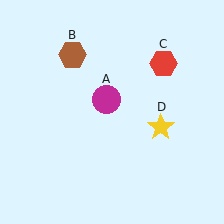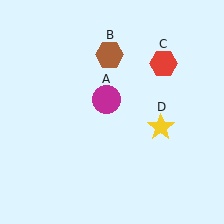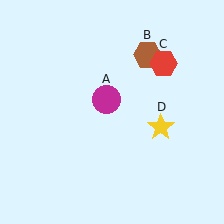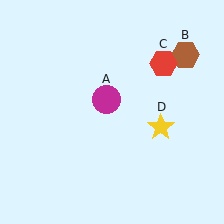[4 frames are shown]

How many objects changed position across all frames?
1 object changed position: brown hexagon (object B).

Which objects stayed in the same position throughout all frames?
Magenta circle (object A) and red hexagon (object C) and yellow star (object D) remained stationary.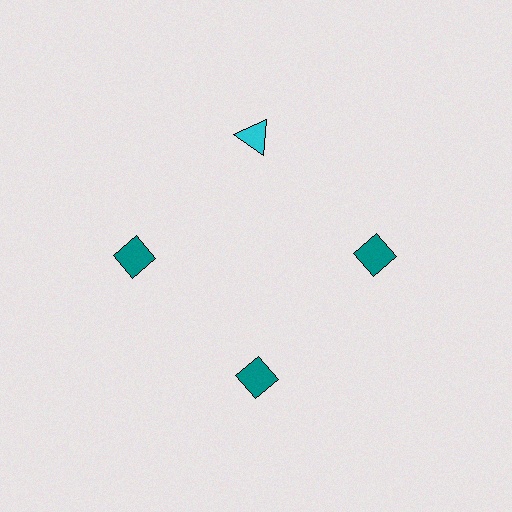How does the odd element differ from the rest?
It differs in both color (cyan instead of teal) and shape (triangle instead of diamond).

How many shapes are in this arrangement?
There are 4 shapes arranged in a ring pattern.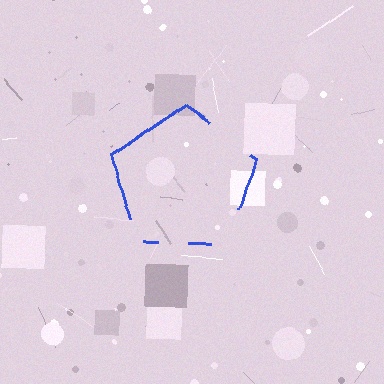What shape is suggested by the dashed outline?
The dashed outline suggests a pentagon.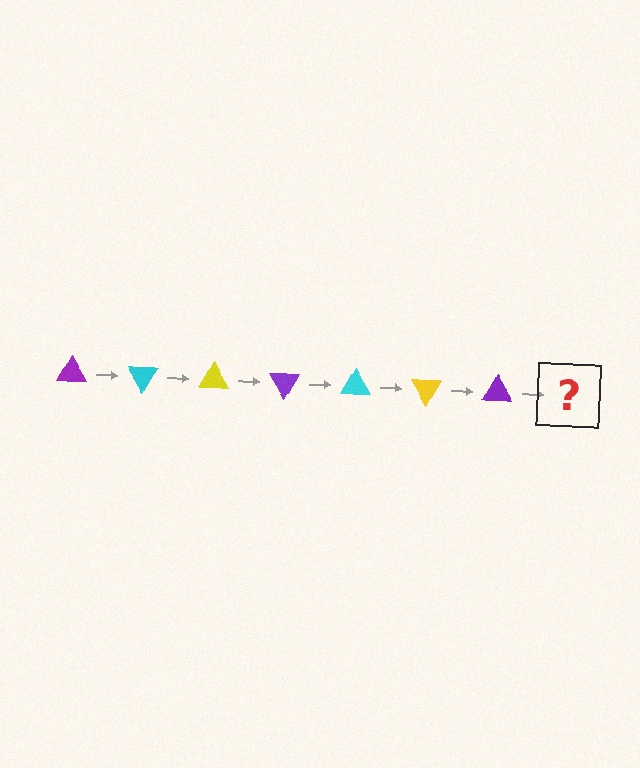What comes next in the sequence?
The next element should be a cyan triangle, rotated 420 degrees from the start.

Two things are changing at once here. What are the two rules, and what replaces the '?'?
The two rules are that it rotates 60 degrees each step and the color cycles through purple, cyan, and yellow. The '?' should be a cyan triangle, rotated 420 degrees from the start.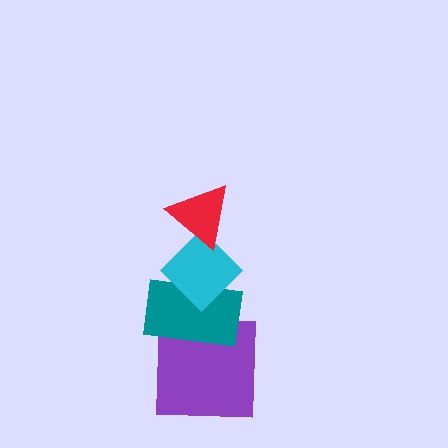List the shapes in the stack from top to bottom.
From top to bottom: the red triangle, the cyan diamond, the teal rectangle, the purple square.